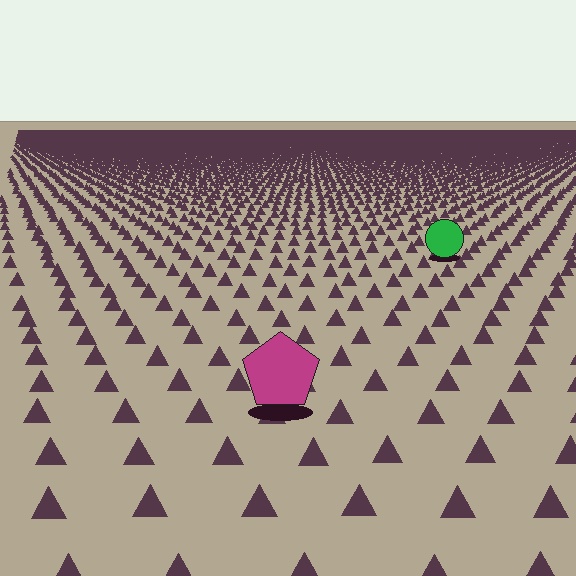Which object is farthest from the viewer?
The green circle is farthest from the viewer. It appears smaller and the ground texture around it is denser.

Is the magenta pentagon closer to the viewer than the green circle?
Yes. The magenta pentagon is closer — you can tell from the texture gradient: the ground texture is coarser near it.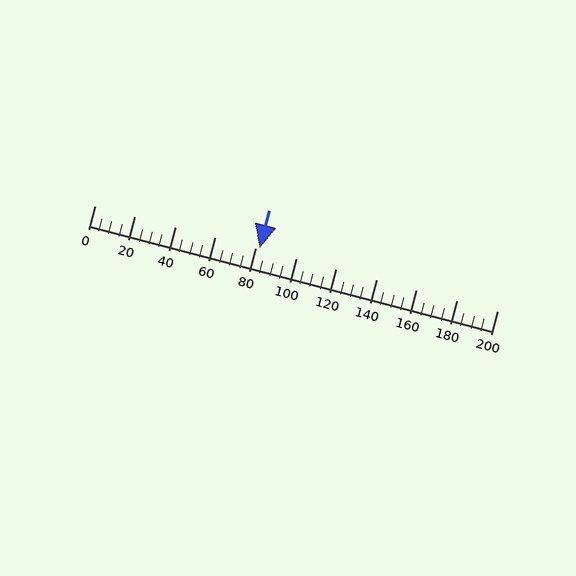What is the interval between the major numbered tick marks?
The major tick marks are spaced 20 units apart.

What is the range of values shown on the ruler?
The ruler shows values from 0 to 200.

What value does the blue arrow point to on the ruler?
The blue arrow points to approximately 82.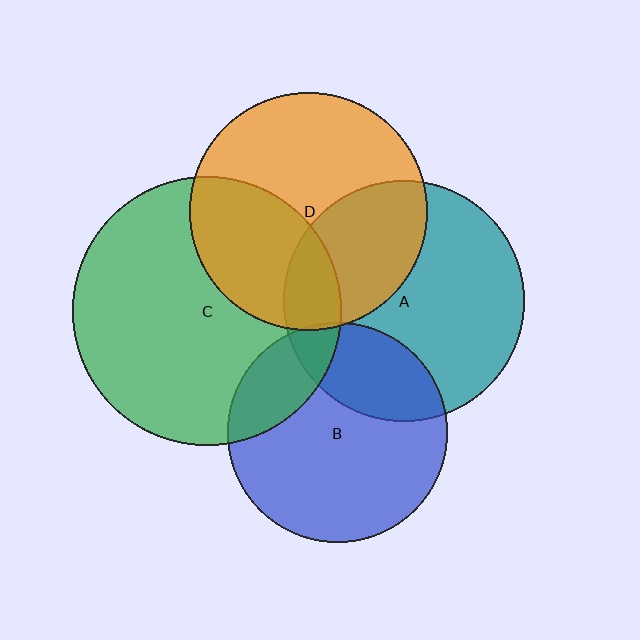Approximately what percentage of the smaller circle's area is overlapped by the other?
Approximately 35%.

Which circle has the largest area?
Circle C (green).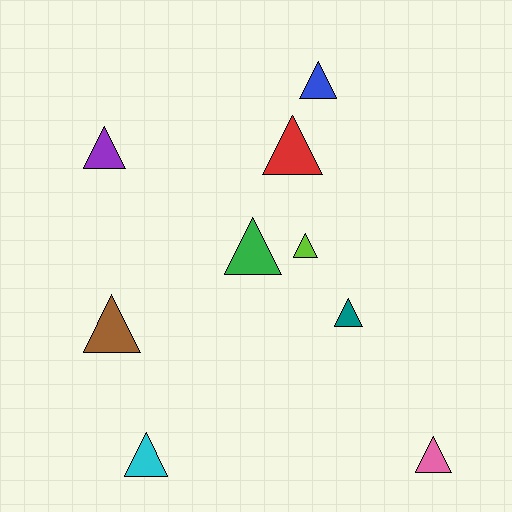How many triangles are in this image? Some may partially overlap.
There are 9 triangles.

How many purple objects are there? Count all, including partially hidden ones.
There is 1 purple object.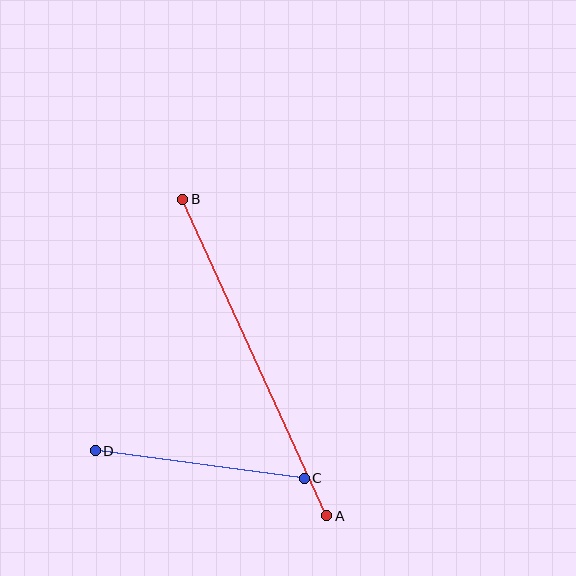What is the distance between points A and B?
The distance is approximately 348 pixels.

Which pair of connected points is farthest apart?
Points A and B are farthest apart.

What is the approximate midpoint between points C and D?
The midpoint is at approximately (200, 465) pixels.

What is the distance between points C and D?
The distance is approximately 211 pixels.